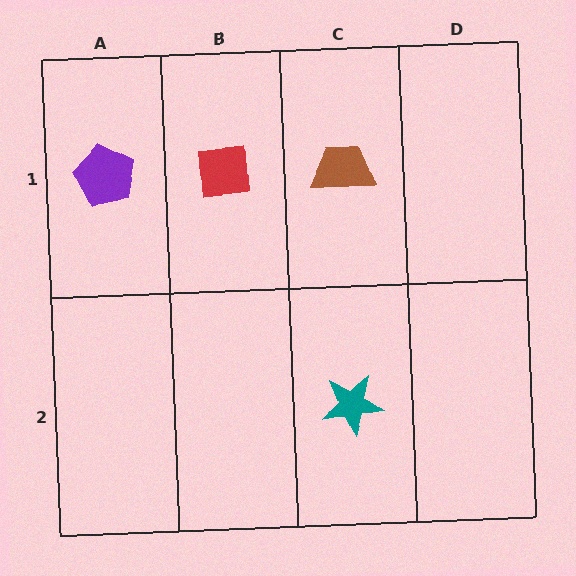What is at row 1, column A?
A purple pentagon.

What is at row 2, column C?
A teal star.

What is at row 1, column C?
A brown trapezoid.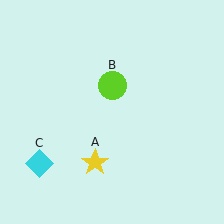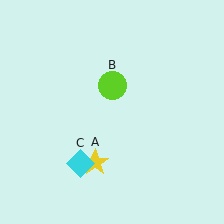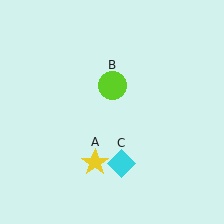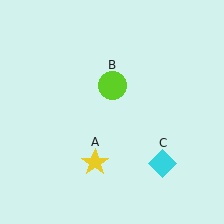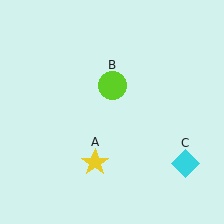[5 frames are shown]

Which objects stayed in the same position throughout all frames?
Yellow star (object A) and lime circle (object B) remained stationary.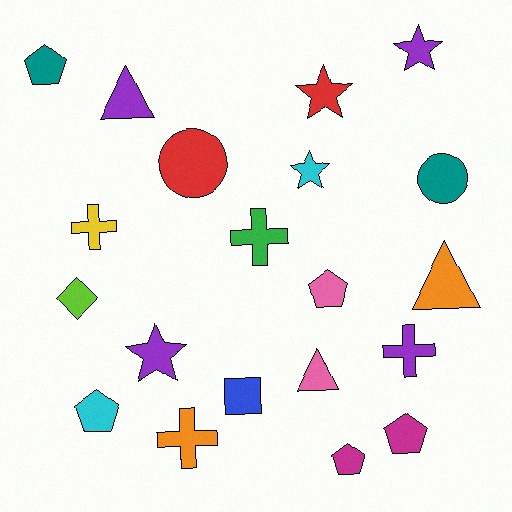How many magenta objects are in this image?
There are 2 magenta objects.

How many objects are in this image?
There are 20 objects.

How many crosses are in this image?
There are 4 crosses.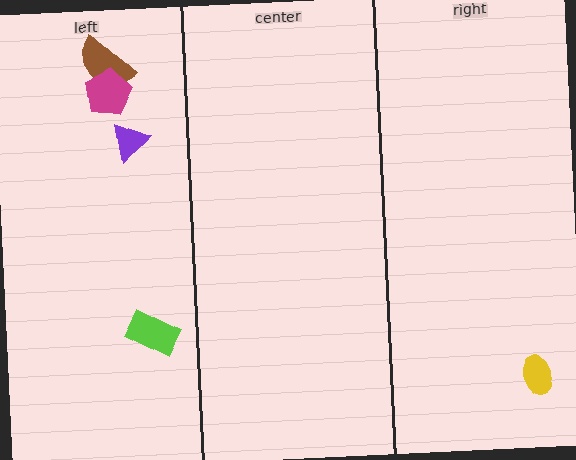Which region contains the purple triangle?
The left region.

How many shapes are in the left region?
4.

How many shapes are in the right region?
1.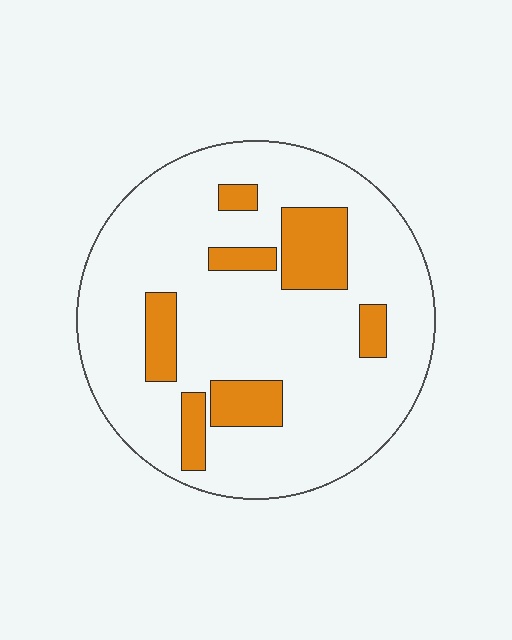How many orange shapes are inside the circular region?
7.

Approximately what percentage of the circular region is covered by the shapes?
Approximately 20%.